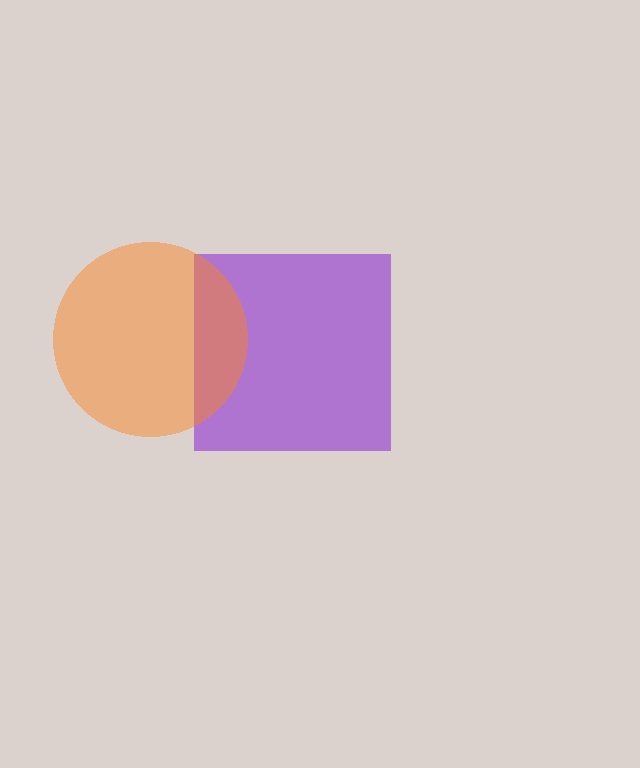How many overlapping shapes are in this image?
There are 2 overlapping shapes in the image.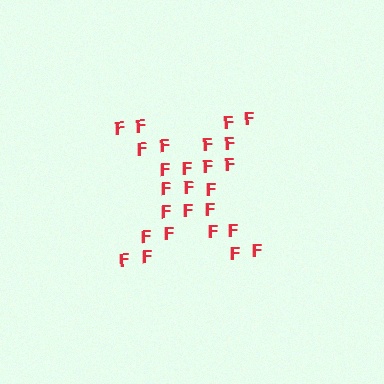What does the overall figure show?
The overall figure shows the letter X.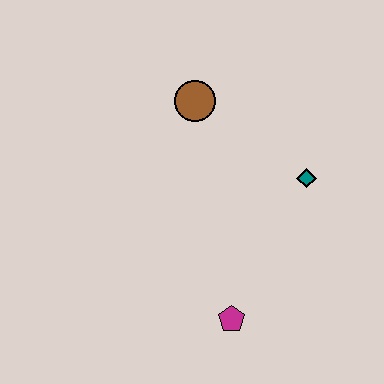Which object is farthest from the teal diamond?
The magenta pentagon is farthest from the teal diamond.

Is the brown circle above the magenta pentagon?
Yes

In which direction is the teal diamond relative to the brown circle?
The teal diamond is to the right of the brown circle.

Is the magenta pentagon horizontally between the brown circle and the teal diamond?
Yes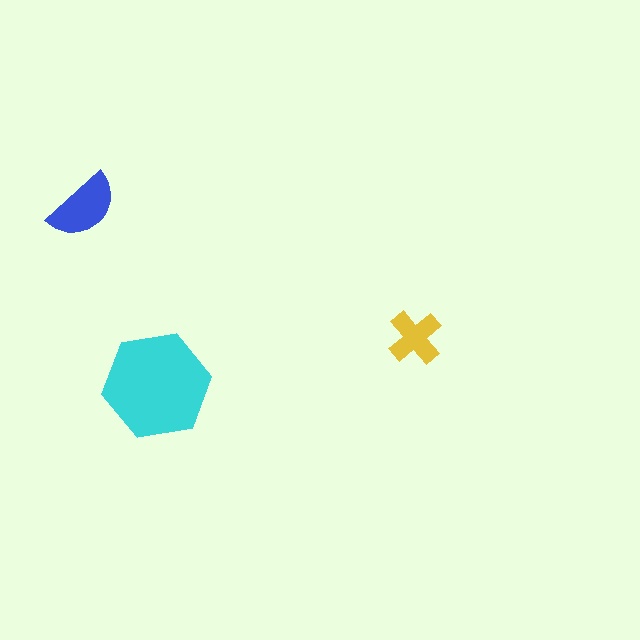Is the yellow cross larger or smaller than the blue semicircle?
Smaller.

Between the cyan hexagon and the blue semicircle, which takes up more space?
The cyan hexagon.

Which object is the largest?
The cyan hexagon.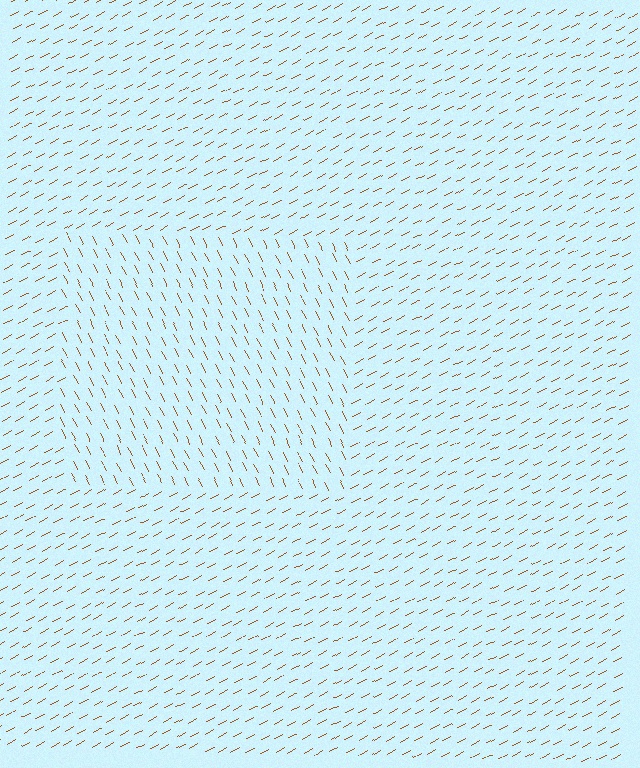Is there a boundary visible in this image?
Yes, there is a texture boundary formed by a change in line orientation.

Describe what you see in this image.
The image is filled with small brown line segments. A rectangle region in the image has lines oriented differently from the surrounding lines, creating a visible texture boundary.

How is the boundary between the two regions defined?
The boundary is defined purely by a change in line orientation (approximately 89 degrees difference). All lines are the same color and thickness.